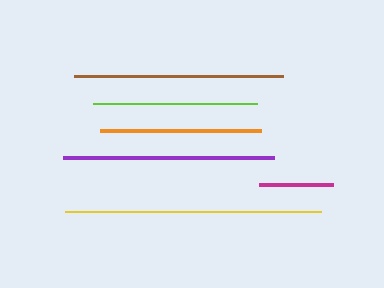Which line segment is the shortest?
The magenta line is the shortest at approximately 74 pixels.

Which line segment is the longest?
The yellow line is the longest at approximately 256 pixels.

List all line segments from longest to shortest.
From longest to shortest: yellow, purple, brown, lime, orange, magenta.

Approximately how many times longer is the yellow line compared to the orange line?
The yellow line is approximately 1.6 times the length of the orange line.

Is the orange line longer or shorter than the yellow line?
The yellow line is longer than the orange line.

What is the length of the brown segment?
The brown segment is approximately 209 pixels long.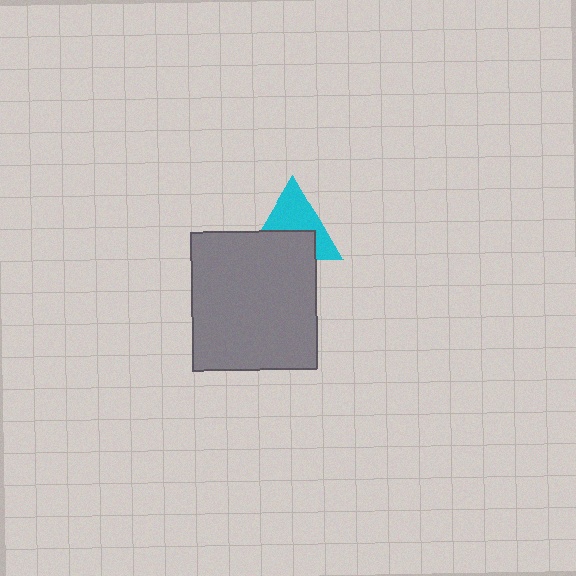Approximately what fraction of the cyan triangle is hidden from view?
Roughly 47% of the cyan triangle is hidden behind the gray rectangle.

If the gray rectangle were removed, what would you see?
You would see the complete cyan triangle.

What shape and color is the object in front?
The object in front is a gray rectangle.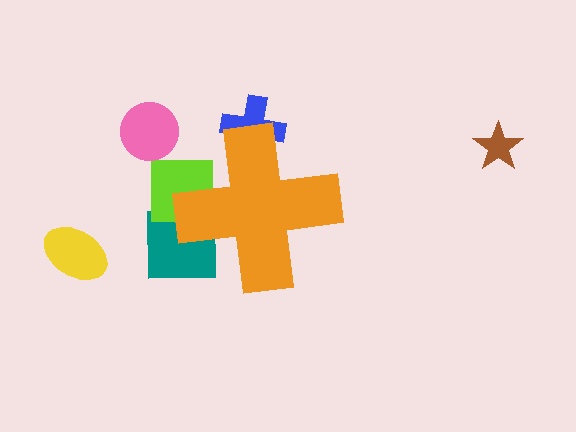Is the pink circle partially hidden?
No, the pink circle is fully visible.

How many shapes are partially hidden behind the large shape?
3 shapes are partially hidden.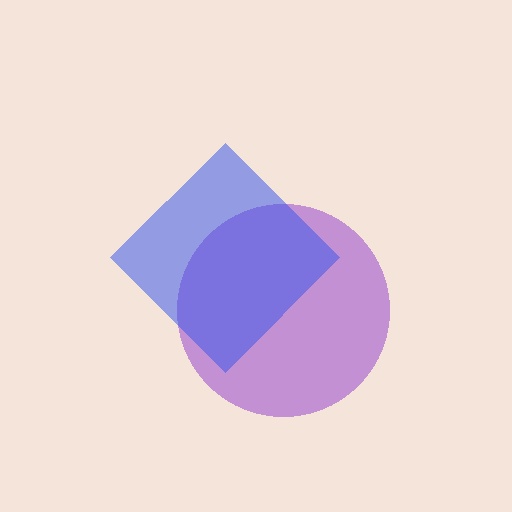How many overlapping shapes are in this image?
There are 2 overlapping shapes in the image.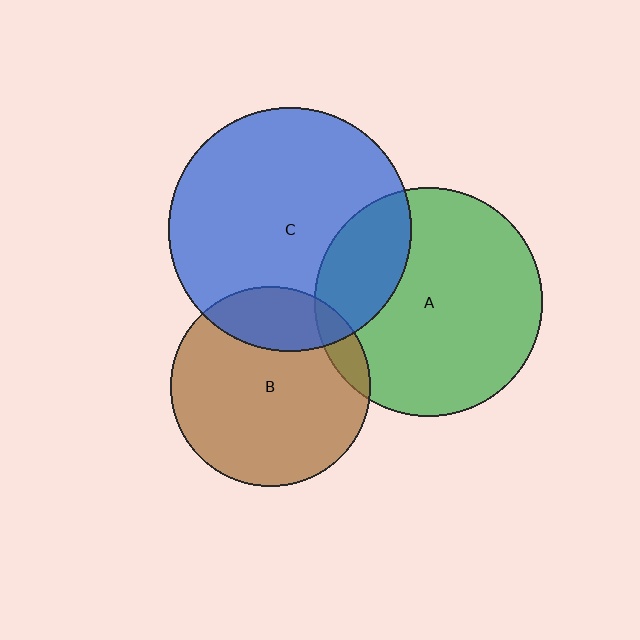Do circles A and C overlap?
Yes.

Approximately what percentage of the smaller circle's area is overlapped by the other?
Approximately 25%.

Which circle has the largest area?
Circle C (blue).